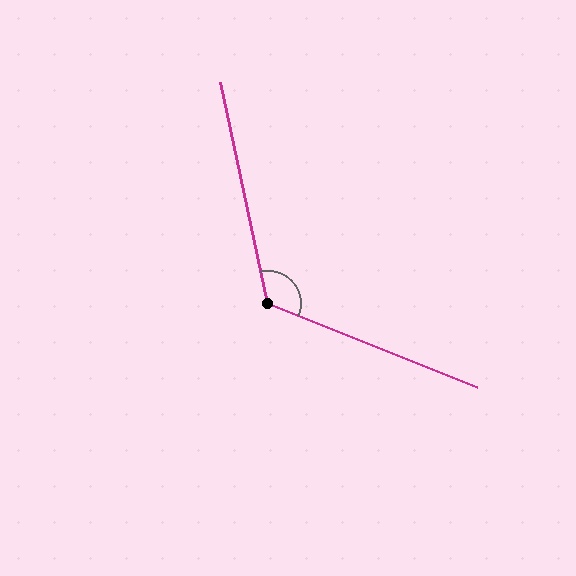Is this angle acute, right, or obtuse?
It is obtuse.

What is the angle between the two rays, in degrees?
Approximately 124 degrees.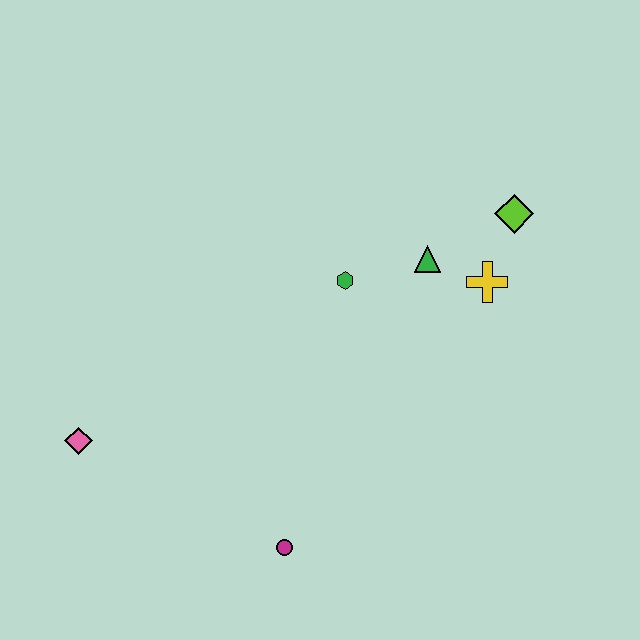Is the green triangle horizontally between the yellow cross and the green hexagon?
Yes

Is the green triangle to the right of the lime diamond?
No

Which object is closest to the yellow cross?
The green triangle is closest to the yellow cross.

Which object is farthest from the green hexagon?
The pink diamond is farthest from the green hexagon.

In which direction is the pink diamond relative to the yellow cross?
The pink diamond is to the left of the yellow cross.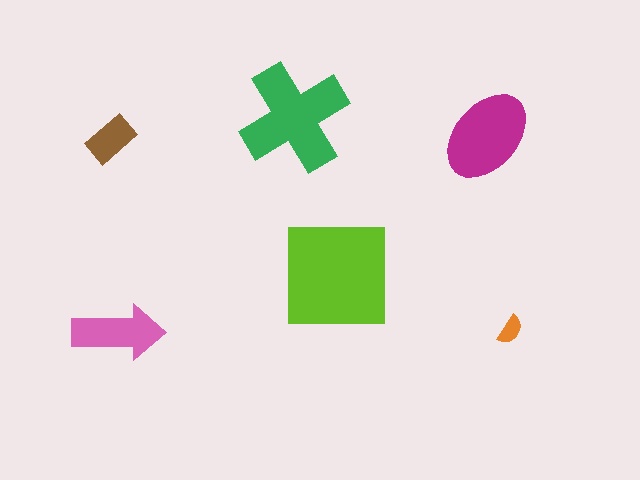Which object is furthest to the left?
The brown rectangle is leftmost.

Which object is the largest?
The lime square.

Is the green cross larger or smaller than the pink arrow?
Larger.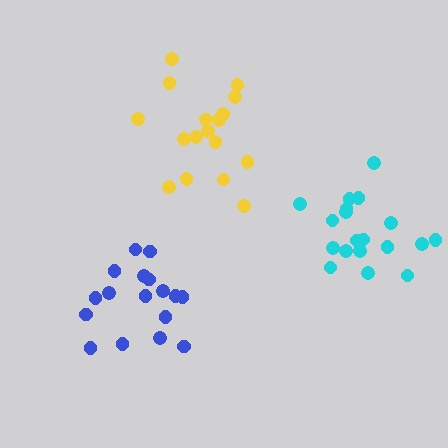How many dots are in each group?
Group 1: 19 dots, Group 2: 17 dots, Group 3: 17 dots (53 total).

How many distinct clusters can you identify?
There are 3 distinct clusters.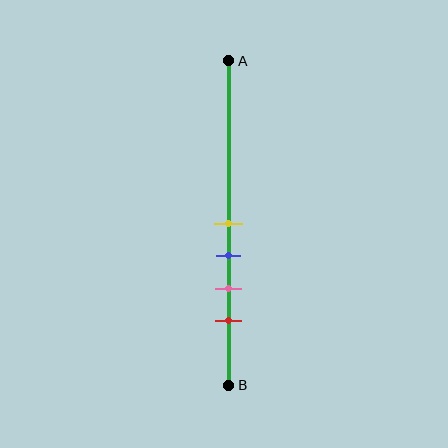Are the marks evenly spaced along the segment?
Yes, the marks are approximately evenly spaced.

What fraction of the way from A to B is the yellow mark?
The yellow mark is approximately 50% (0.5) of the way from A to B.